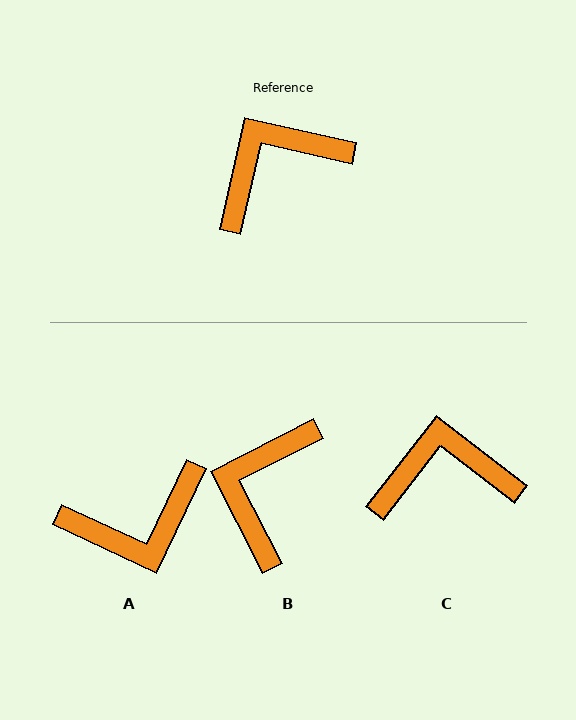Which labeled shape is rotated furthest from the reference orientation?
A, about 168 degrees away.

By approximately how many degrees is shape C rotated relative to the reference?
Approximately 25 degrees clockwise.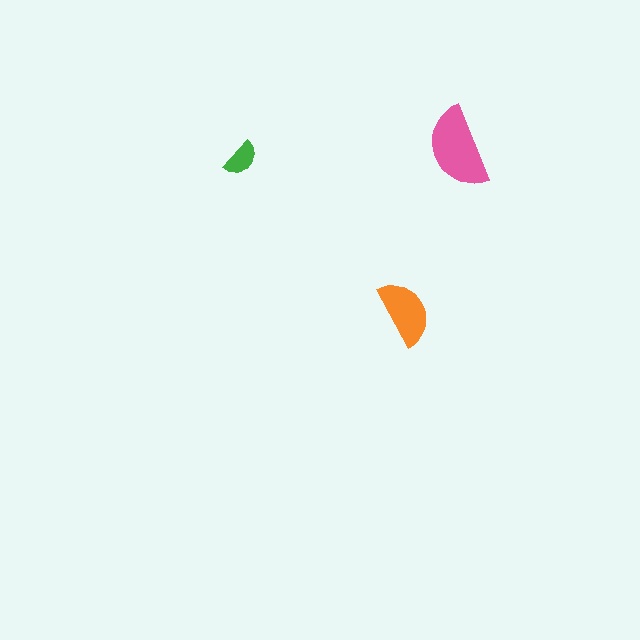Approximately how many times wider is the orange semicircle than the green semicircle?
About 2 times wider.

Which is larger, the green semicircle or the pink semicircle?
The pink one.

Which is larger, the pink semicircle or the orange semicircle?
The pink one.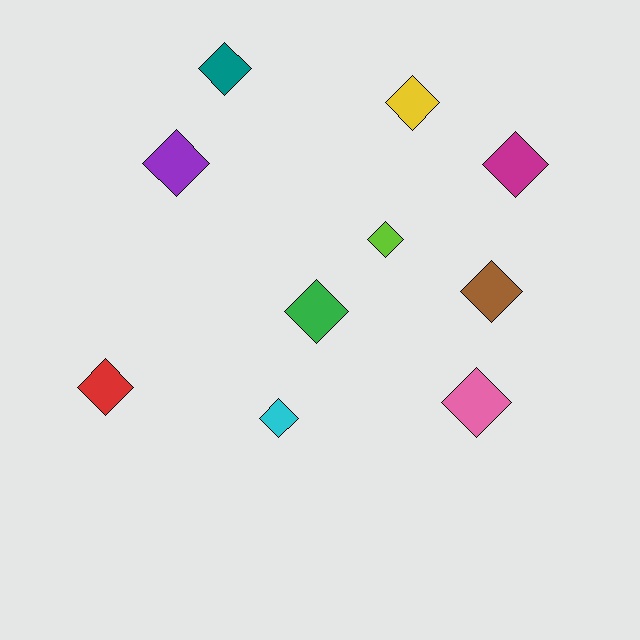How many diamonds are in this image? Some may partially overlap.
There are 10 diamonds.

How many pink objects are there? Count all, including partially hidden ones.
There is 1 pink object.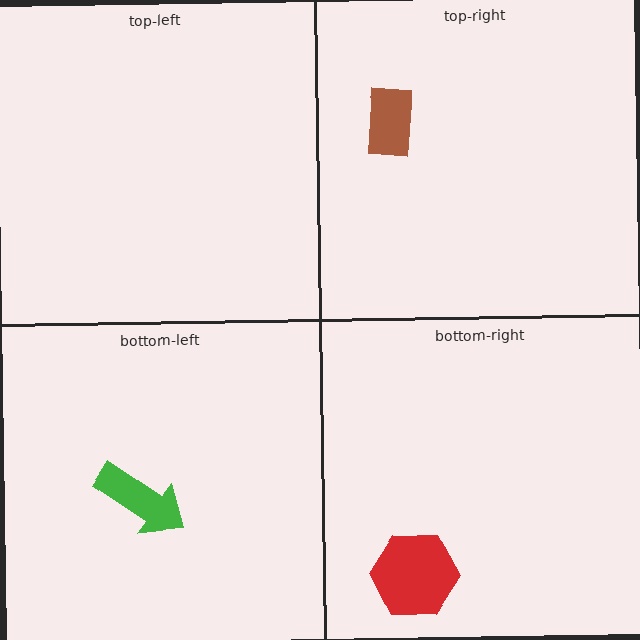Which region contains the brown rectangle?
The top-right region.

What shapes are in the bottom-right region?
The red hexagon.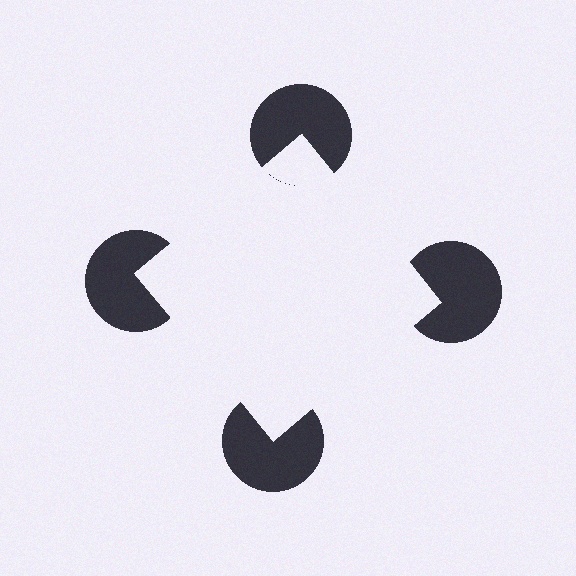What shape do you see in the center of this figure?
An illusory square — its edges are inferred from the aligned wedge cuts in the pac-man discs, not physically drawn.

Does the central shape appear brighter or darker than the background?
It typically appears slightly brighter than the background, even though no actual brightness change is drawn.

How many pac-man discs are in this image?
There are 4 — one at each vertex of the illusory square.